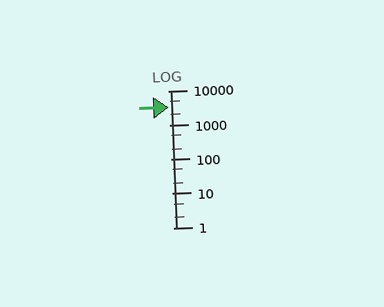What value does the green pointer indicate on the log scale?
The pointer indicates approximately 3300.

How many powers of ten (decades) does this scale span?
The scale spans 4 decades, from 1 to 10000.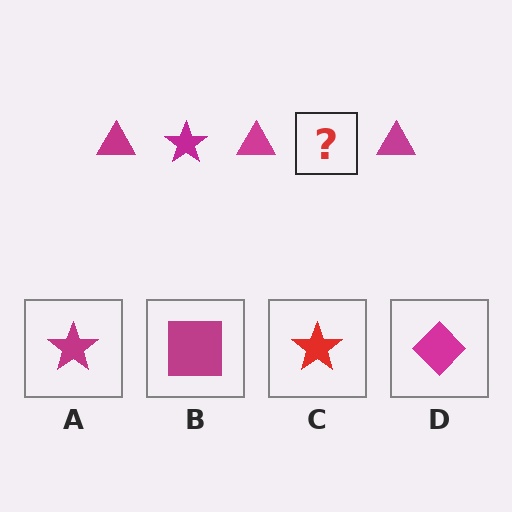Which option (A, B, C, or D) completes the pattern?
A.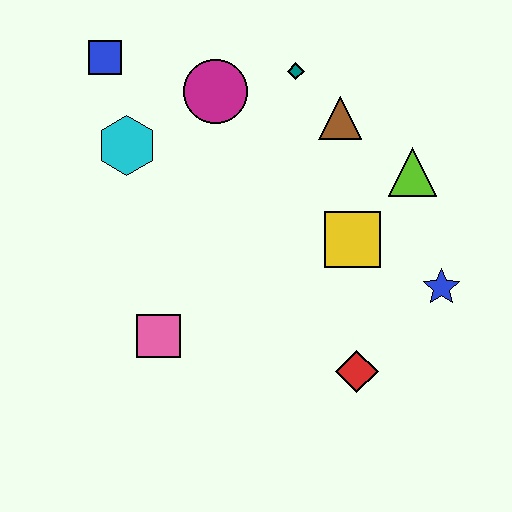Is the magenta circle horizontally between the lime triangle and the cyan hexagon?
Yes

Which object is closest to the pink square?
The cyan hexagon is closest to the pink square.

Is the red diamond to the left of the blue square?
No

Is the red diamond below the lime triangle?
Yes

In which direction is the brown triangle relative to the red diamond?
The brown triangle is above the red diamond.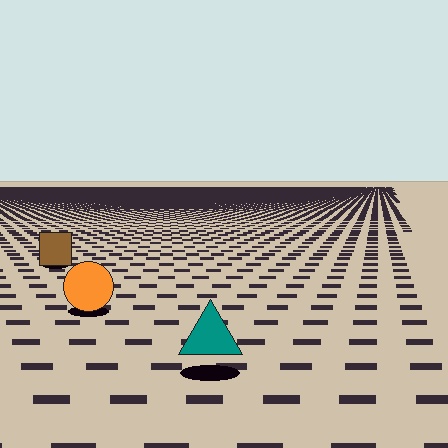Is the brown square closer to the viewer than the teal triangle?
No. The teal triangle is closer — you can tell from the texture gradient: the ground texture is coarser near it.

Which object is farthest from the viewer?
The brown square is farthest from the viewer. It appears smaller and the ground texture around it is denser.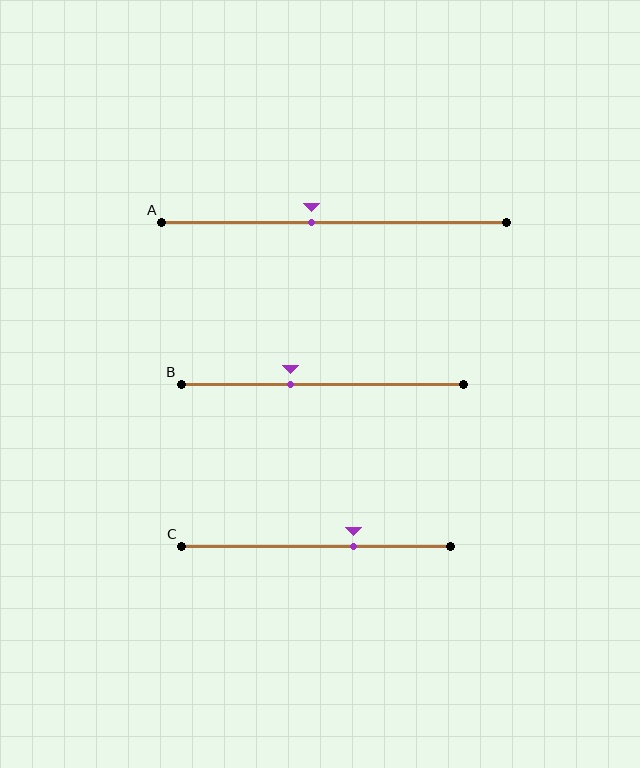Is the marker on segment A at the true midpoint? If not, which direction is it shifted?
No, the marker on segment A is shifted to the left by about 7% of the segment length.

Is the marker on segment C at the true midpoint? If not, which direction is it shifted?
No, the marker on segment C is shifted to the right by about 14% of the segment length.